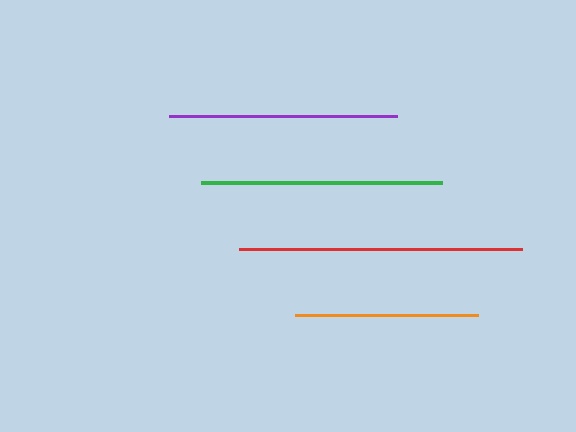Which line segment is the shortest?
The orange line is the shortest at approximately 183 pixels.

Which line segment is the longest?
The red line is the longest at approximately 283 pixels.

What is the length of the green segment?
The green segment is approximately 240 pixels long.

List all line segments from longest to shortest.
From longest to shortest: red, green, purple, orange.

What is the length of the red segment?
The red segment is approximately 283 pixels long.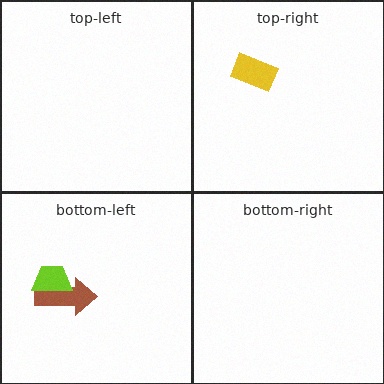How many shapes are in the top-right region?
1.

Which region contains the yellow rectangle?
The top-right region.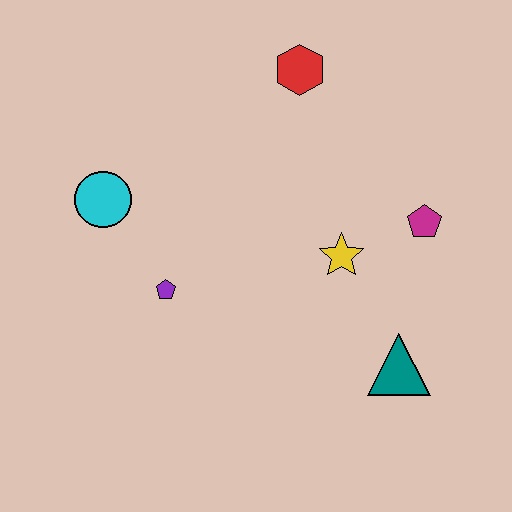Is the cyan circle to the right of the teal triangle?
No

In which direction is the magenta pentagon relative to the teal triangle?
The magenta pentagon is above the teal triangle.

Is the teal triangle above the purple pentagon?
No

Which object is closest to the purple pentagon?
The cyan circle is closest to the purple pentagon.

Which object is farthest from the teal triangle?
The cyan circle is farthest from the teal triangle.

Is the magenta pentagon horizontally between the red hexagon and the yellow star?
No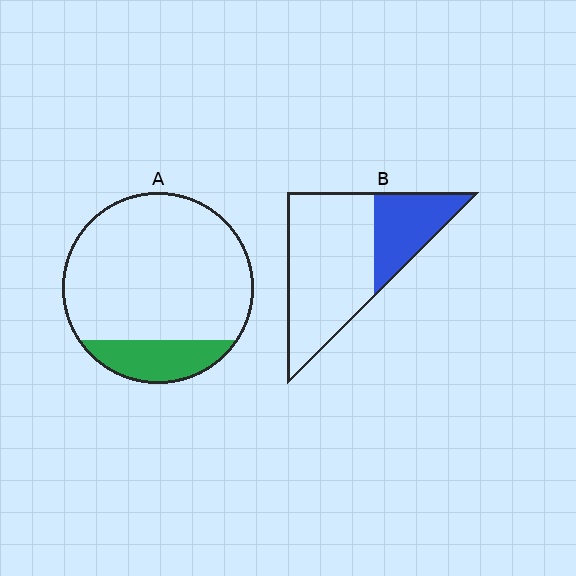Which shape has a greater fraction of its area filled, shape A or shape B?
Shape B.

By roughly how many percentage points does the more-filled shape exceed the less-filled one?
By roughly 15 percentage points (B over A).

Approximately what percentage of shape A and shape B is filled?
A is approximately 15% and B is approximately 30%.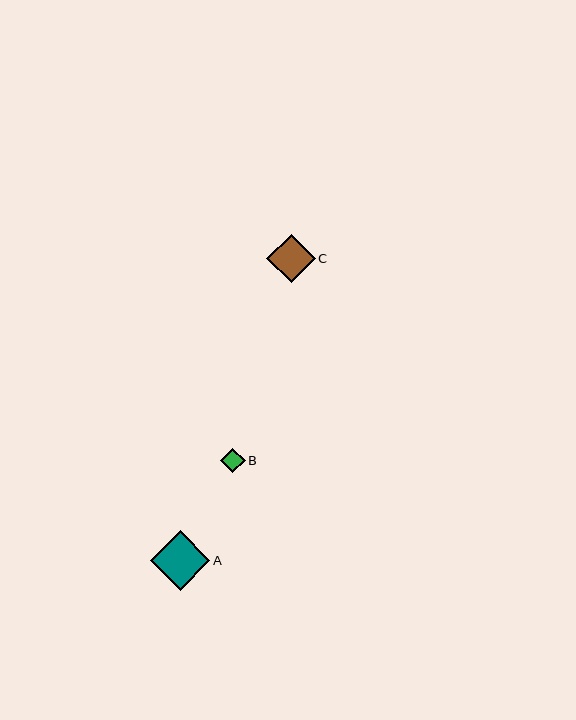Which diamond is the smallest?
Diamond B is the smallest with a size of approximately 25 pixels.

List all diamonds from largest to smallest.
From largest to smallest: A, C, B.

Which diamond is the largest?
Diamond A is the largest with a size of approximately 60 pixels.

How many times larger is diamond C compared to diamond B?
Diamond C is approximately 2.0 times the size of diamond B.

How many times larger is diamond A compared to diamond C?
Diamond A is approximately 1.2 times the size of diamond C.